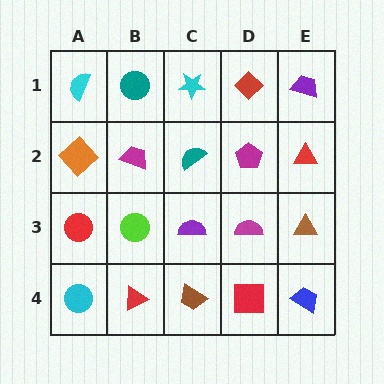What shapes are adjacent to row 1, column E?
A red triangle (row 2, column E), a red diamond (row 1, column D).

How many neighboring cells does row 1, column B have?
3.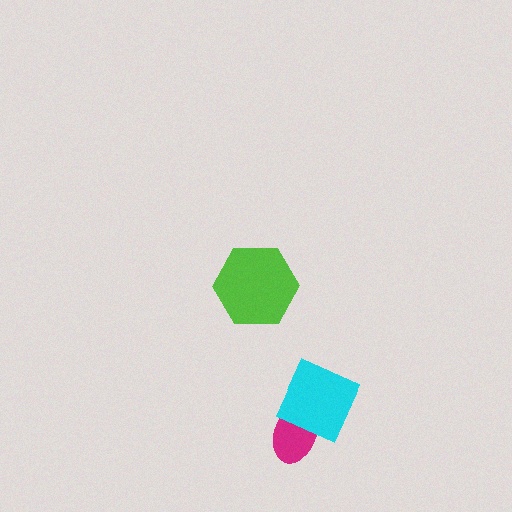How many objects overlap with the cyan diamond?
1 object overlaps with the cyan diamond.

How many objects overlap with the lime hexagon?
0 objects overlap with the lime hexagon.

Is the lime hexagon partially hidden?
No, no other shape covers it.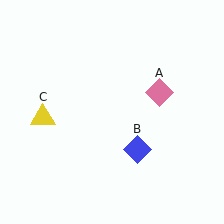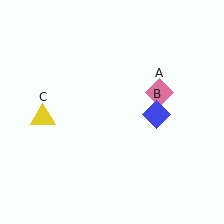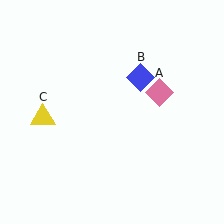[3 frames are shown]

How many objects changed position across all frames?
1 object changed position: blue diamond (object B).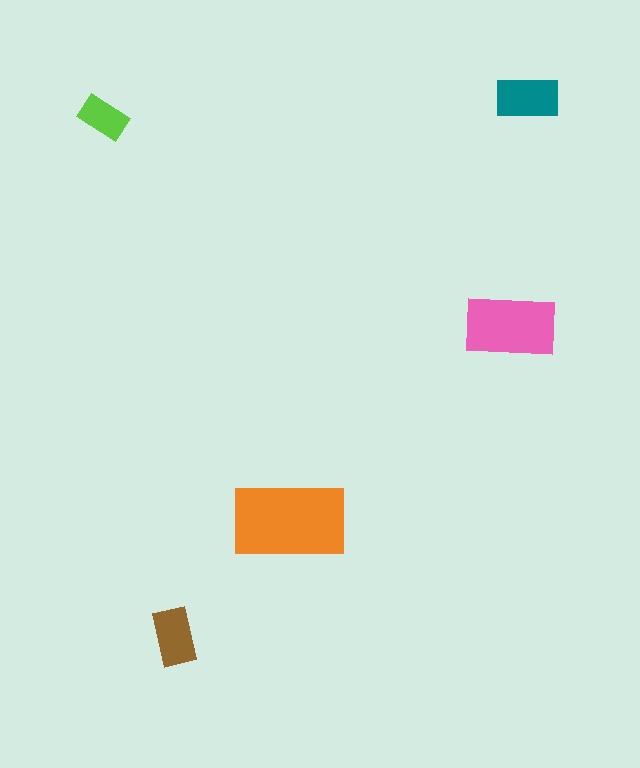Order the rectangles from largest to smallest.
the orange one, the pink one, the teal one, the brown one, the lime one.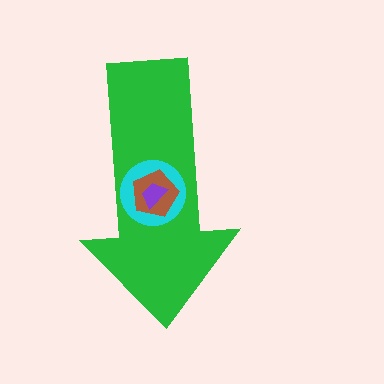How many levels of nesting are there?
4.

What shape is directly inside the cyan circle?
The brown pentagon.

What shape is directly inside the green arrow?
The cyan circle.